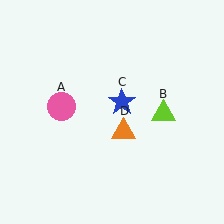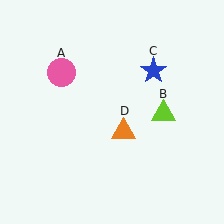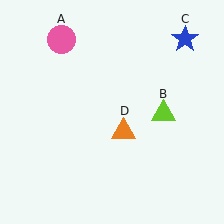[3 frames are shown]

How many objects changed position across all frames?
2 objects changed position: pink circle (object A), blue star (object C).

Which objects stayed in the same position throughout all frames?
Lime triangle (object B) and orange triangle (object D) remained stationary.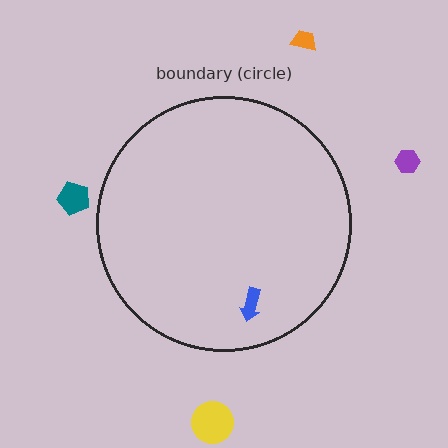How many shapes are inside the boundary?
1 inside, 4 outside.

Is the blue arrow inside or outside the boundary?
Inside.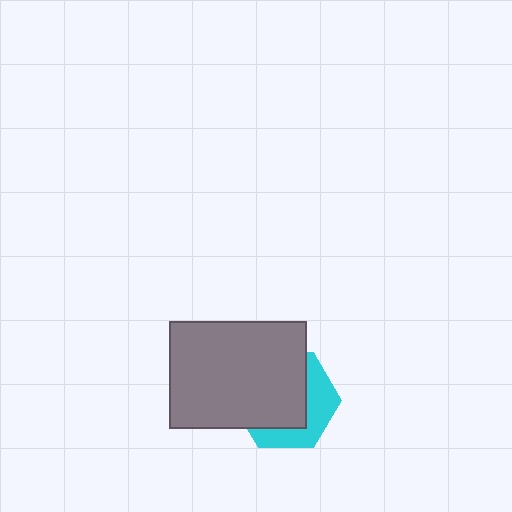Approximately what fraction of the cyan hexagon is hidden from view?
Roughly 63% of the cyan hexagon is hidden behind the gray rectangle.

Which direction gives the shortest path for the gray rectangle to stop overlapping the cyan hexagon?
Moving toward the upper-left gives the shortest separation.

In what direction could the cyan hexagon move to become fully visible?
The cyan hexagon could move toward the lower-right. That would shift it out from behind the gray rectangle entirely.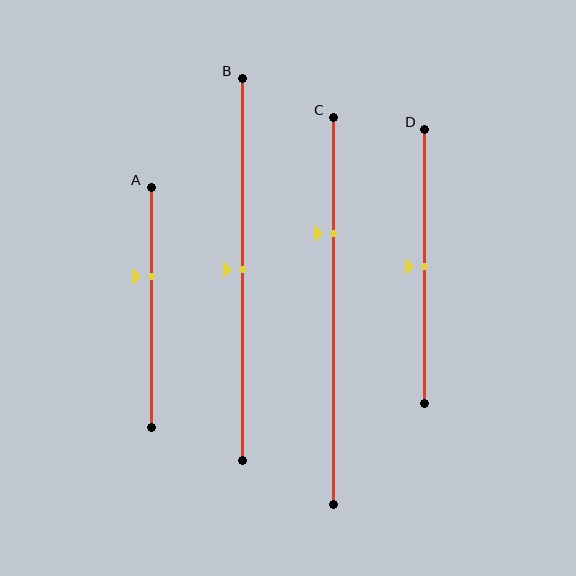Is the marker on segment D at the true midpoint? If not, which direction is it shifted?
Yes, the marker on segment D is at the true midpoint.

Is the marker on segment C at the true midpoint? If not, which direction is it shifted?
No, the marker on segment C is shifted upward by about 20% of the segment length.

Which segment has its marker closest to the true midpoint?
Segment B has its marker closest to the true midpoint.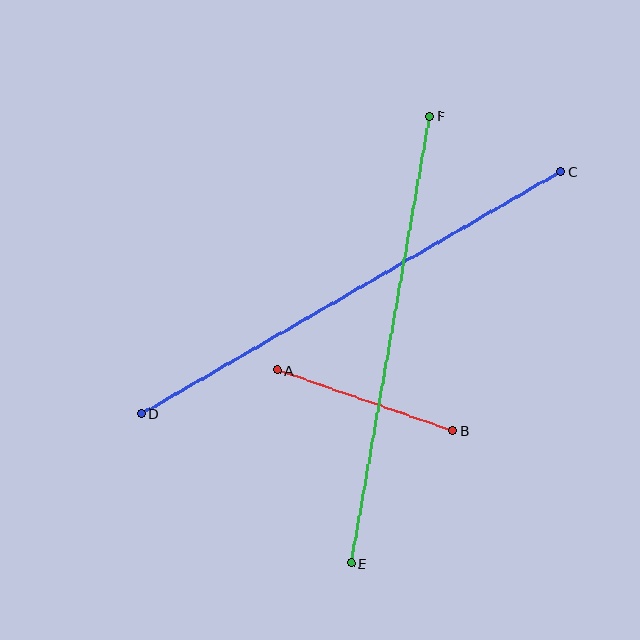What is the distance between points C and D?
The distance is approximately 484 pixels.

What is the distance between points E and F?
The distance is approximately 454 pixels.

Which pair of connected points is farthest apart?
Points C and D are farthest apart.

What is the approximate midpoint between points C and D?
The midpoint is at approximately (351, 292) pixels.